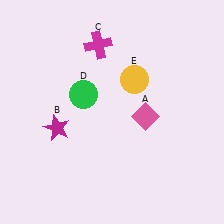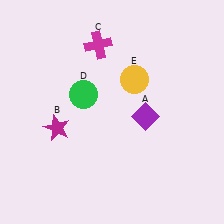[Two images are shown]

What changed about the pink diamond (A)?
In Image 1, A is pink. In Image 2, it changed to purple.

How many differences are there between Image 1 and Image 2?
There is 1 difference between the two images.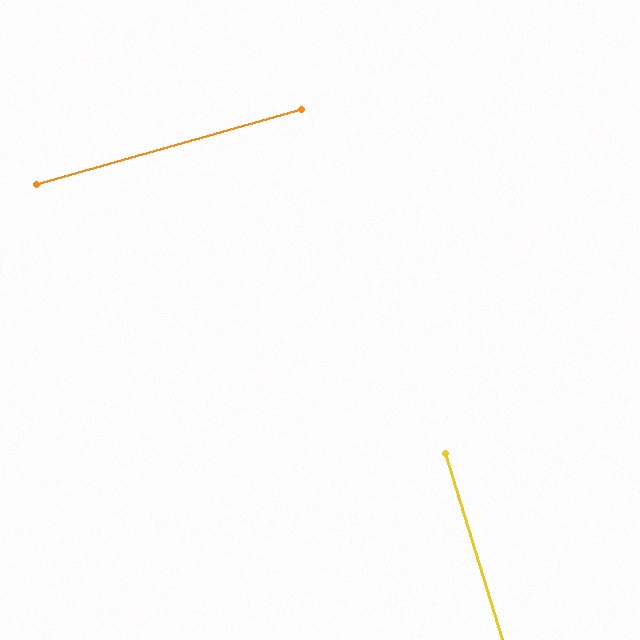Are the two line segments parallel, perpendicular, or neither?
Perpendicular — they meet at approximately 89°.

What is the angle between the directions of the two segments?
Approximately 89 degrees.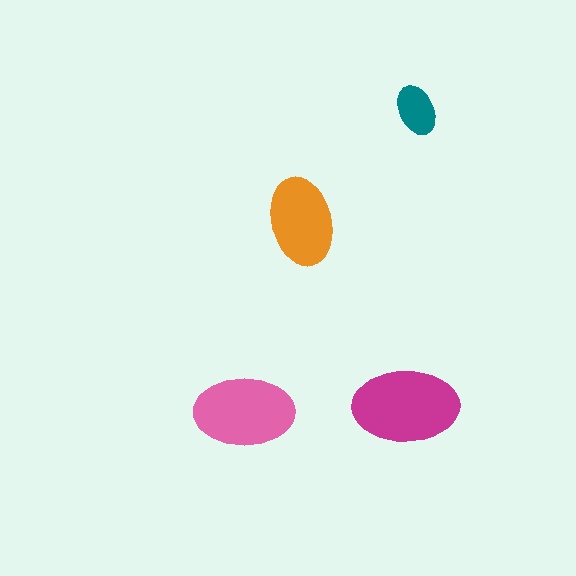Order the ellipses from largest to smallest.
the magenta one, the pink one, the orange one, the teal one.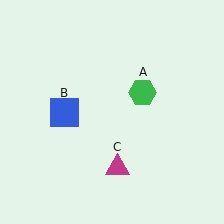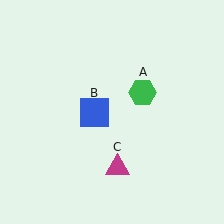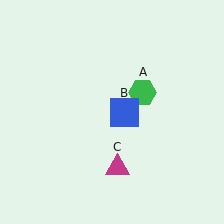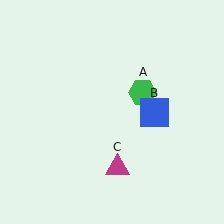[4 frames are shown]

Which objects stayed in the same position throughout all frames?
Green hexagon (object A) and magenta triangle (object C) remained stationary.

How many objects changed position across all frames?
1 object changed position: blue square (object B).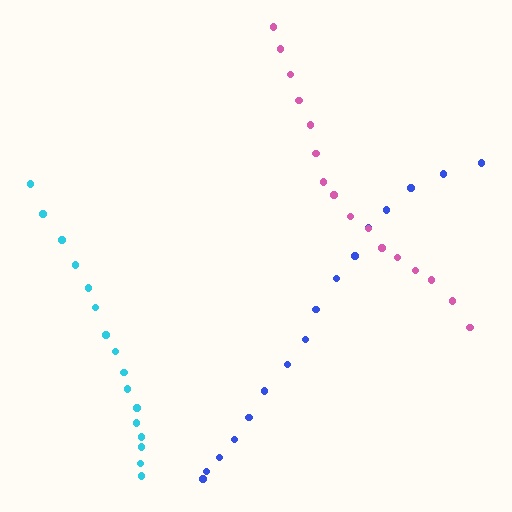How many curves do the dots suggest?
There are 3 distinct paths.